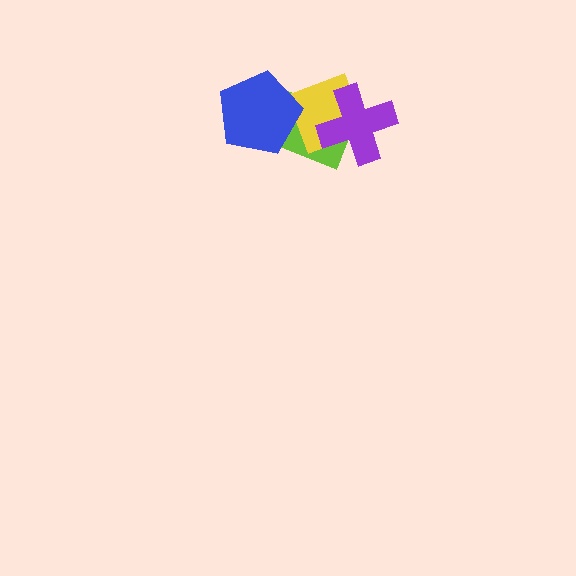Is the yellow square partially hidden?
Yes, it is partially covered by another shape.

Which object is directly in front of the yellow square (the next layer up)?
The blue pentagon is directly in front of the yellow square.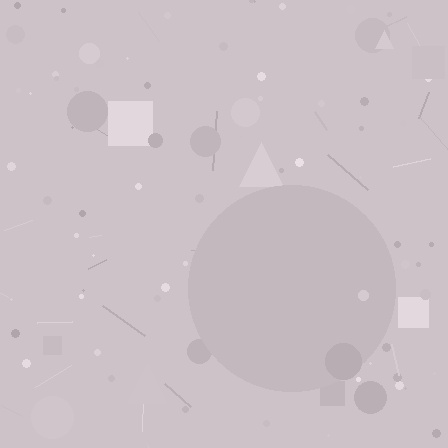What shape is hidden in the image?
A circle is hidden in the image.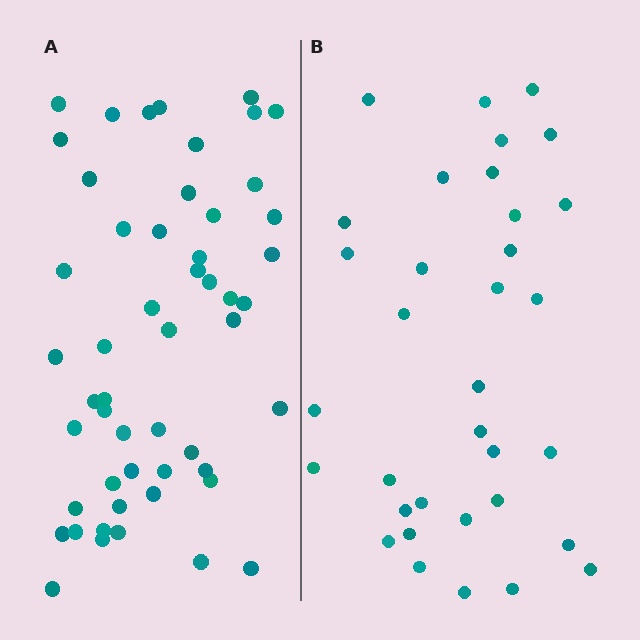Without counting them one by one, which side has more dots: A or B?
Region A (the left region) has more dots.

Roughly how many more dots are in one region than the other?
Region A has approximately 20 more dots than region B.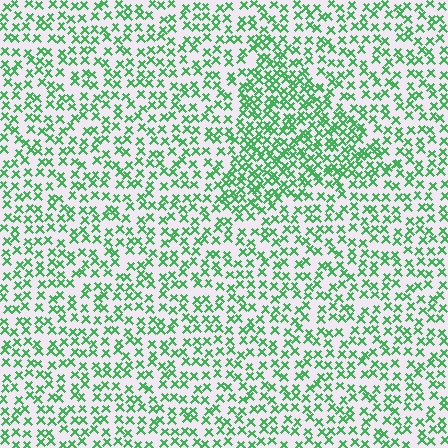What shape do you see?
I see a triangle.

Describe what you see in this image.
The image contains small green elements arranged at two different densities. A triangle-shaped region is visible where the elements are more densely packed than the surrounding area.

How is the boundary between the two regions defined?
The boundary is defined by a change in element density (approximately 1.7x ratio). All elements are the same color, size, and shape.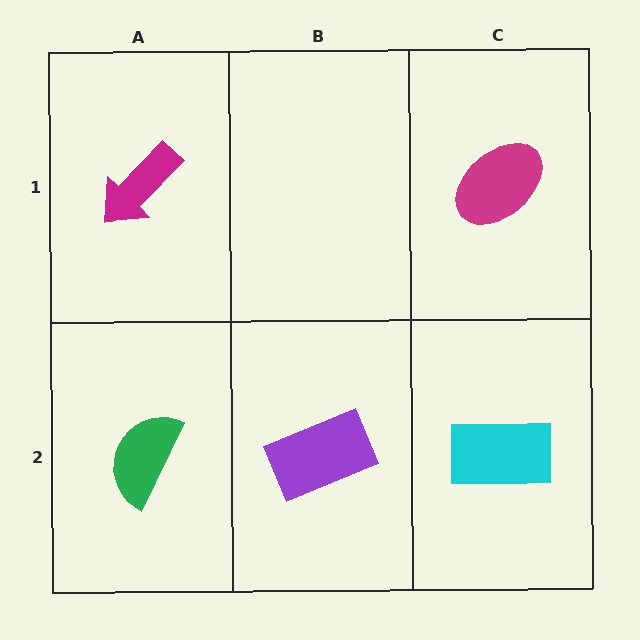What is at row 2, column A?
A green semicircle.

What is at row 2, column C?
A cyan rectangle.